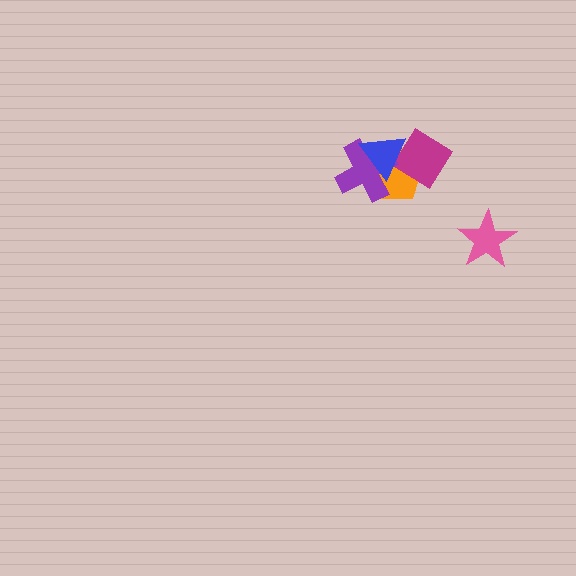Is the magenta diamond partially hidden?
Yes, it is partially covered by another shape.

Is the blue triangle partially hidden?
No, no other shape covers it.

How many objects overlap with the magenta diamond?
2 objects overlap with the magenta diamond.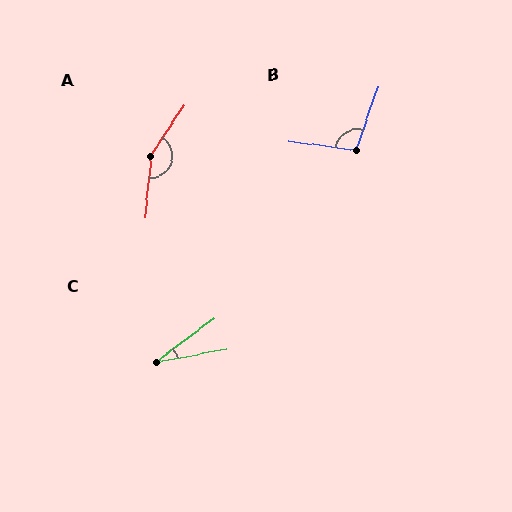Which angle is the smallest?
C, at approximately 26 degrees.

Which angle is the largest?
A, at approximately 151 degrees.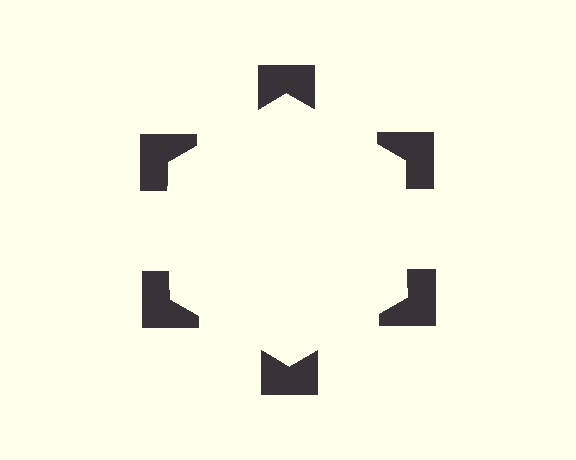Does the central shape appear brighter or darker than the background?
It typically appears slightly brighter than the background, even though no actual brightness change is drawn.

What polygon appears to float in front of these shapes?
An illusory hexagon — its edges are inferred from the aligned wedge cuts in the notched squares, not physically drawn.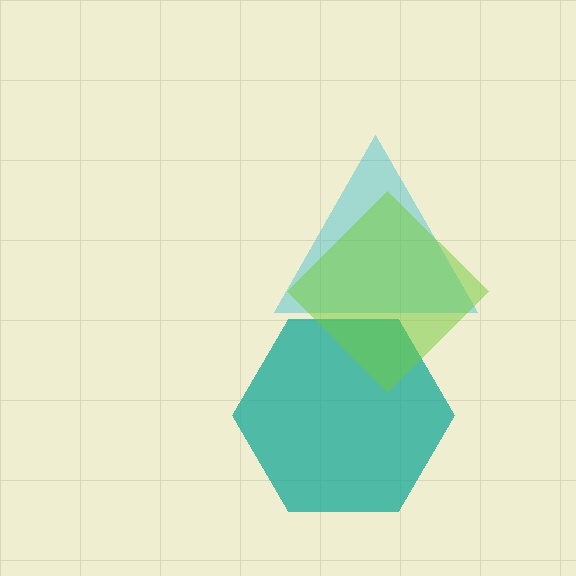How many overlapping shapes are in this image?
There are 3 overlapping shapes in the image.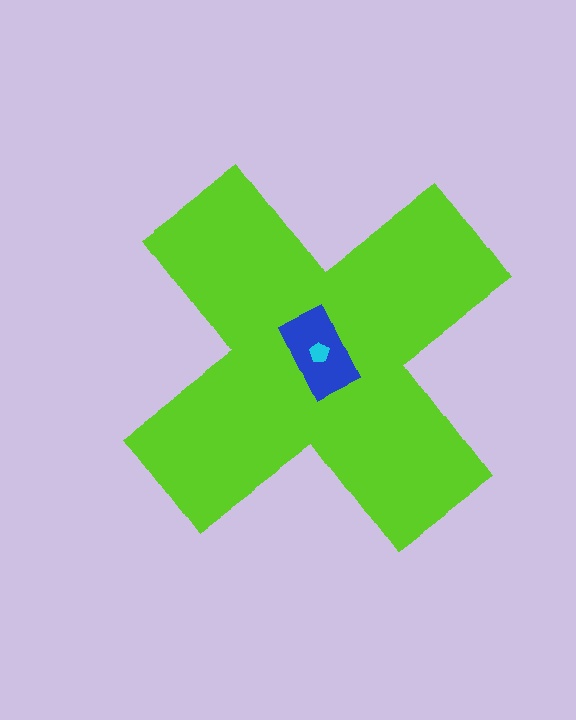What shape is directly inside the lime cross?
The blue rectangle.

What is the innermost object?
The cyan pentagon.